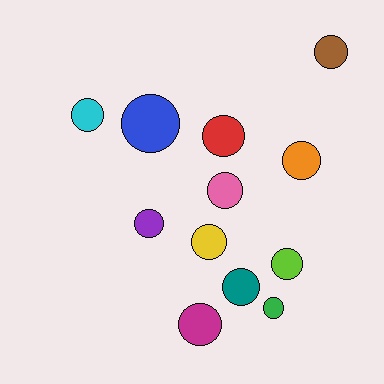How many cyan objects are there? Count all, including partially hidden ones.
There is 1 cyan object.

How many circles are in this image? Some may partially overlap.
There are 12 circles.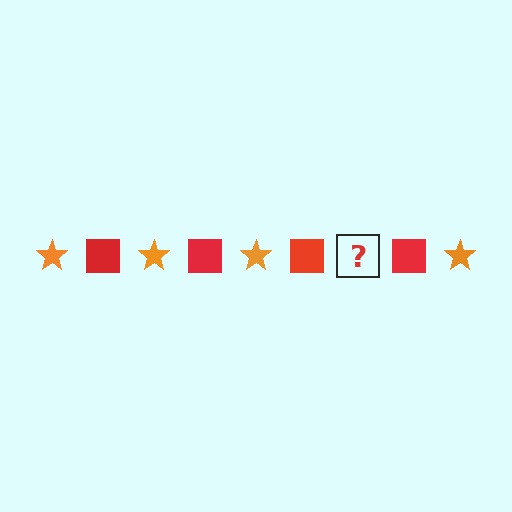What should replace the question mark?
The question mark should be replaced with an orange star.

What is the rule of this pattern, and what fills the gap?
The rule is that the pattern alternates between orange star and red square. The gap should be filled with an orange star.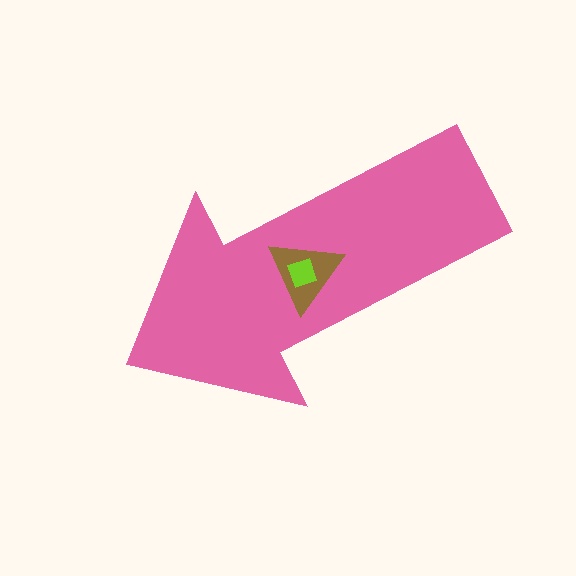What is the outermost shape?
The pink arrow.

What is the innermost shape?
The lime diamond.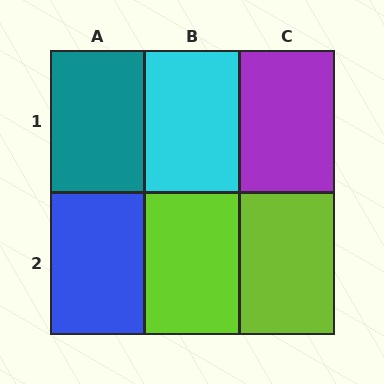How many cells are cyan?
1 cell is cyan.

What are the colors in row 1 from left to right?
Teal, cyan, purple.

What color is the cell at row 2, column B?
Lime.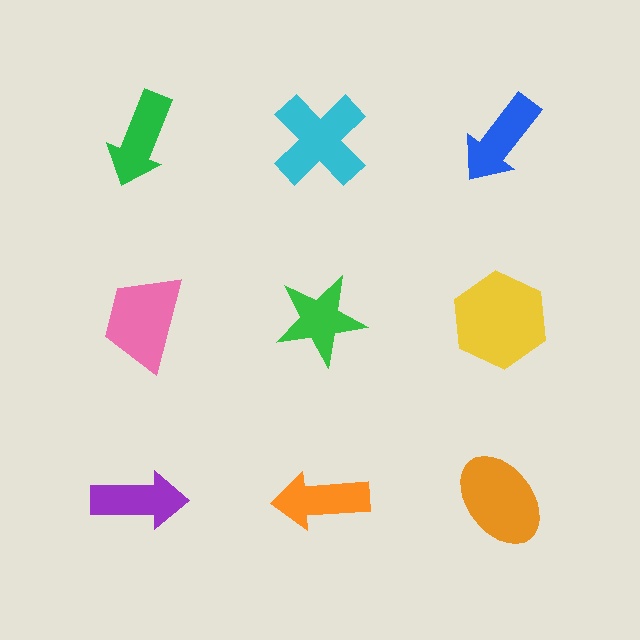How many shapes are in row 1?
3 shapes.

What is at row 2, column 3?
A yellow hexagon.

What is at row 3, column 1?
A purple arrow.